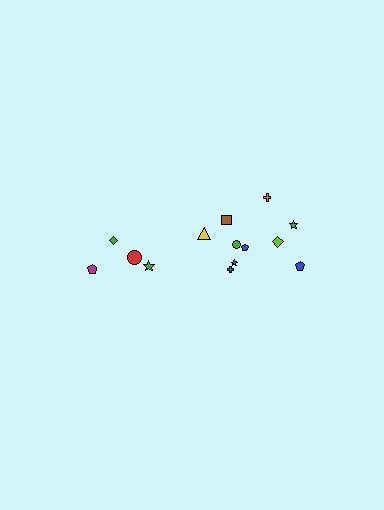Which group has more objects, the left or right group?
The right group.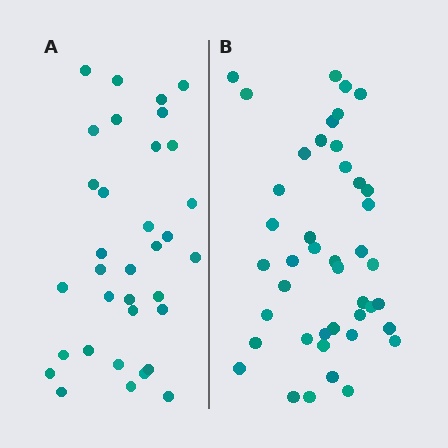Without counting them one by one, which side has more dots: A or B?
Region B (the right region) has more dots.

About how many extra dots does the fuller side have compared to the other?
Region B has roughly 8 or so more dots than region A.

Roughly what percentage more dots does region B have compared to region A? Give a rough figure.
About 25% more.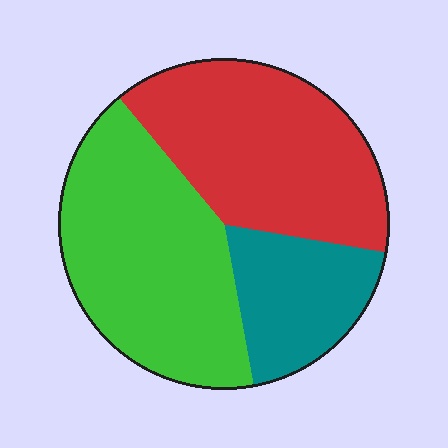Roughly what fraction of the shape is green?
Green covers roughly 40% of the shape.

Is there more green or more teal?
Green.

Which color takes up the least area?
Teal, at roughly 20%.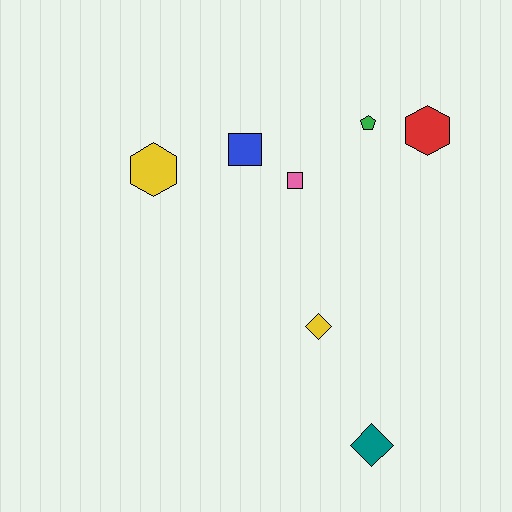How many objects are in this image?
There are 7 objects.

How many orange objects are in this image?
There are no orange objects.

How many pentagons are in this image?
There is 1 pentagon.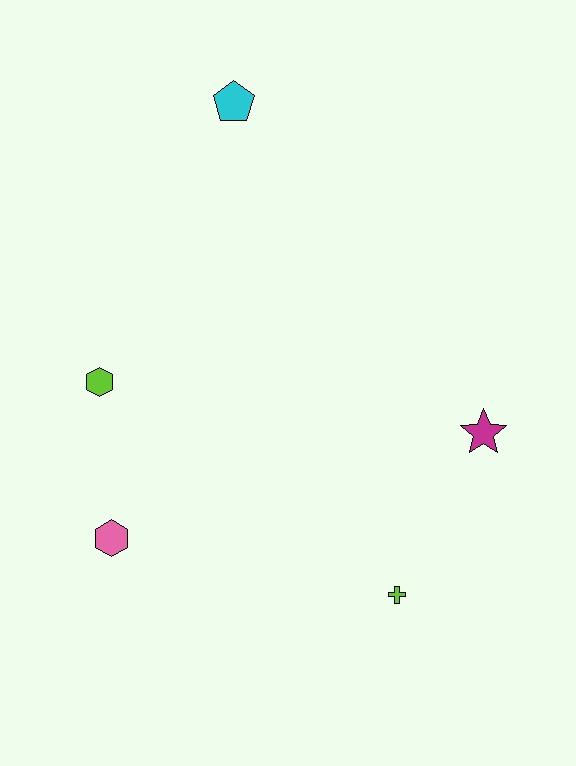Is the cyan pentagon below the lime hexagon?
No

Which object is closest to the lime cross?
The magenta star is closest to the lime cross.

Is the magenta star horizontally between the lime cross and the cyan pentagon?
No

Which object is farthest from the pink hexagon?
The cyan pentagon is farthest from the pink hexagon.